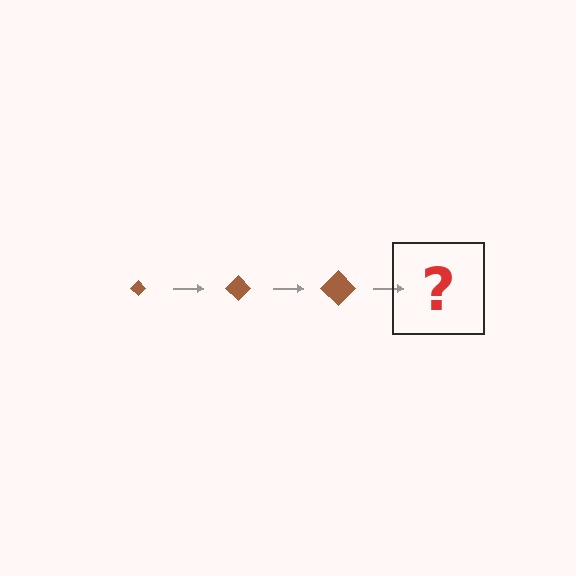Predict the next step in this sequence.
The next step is a brown diamond, larger than the previous one.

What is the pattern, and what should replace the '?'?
The pattern is that the diamond gets progressively larger each step. The '?' should be a brown diamond, larger than the previous one.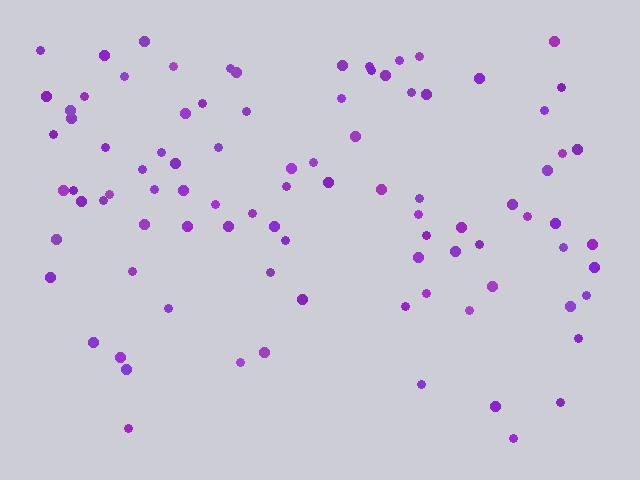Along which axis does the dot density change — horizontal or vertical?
Vertical.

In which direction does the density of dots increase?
From bottom to top, with the top side densest.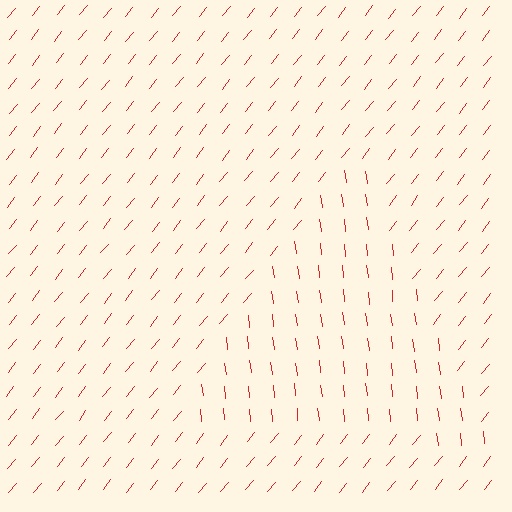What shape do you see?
I see a triangle.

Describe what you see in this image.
The image is filled with small red line segments. A triangle region in the image has lines oriented differently from the surrounding lines, creating a visible texture boundary.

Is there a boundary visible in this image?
Yes, there is a texture boundary formed by a change in line orientation.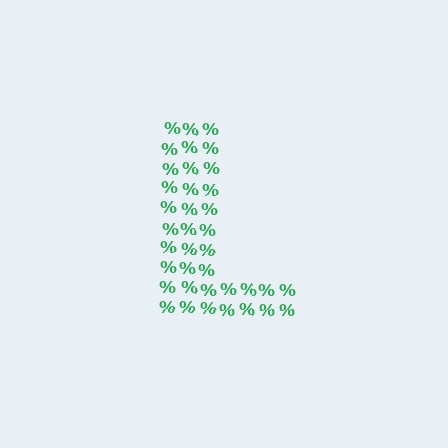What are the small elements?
The small elements are percent signs.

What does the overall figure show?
The overall figure shows the letter L.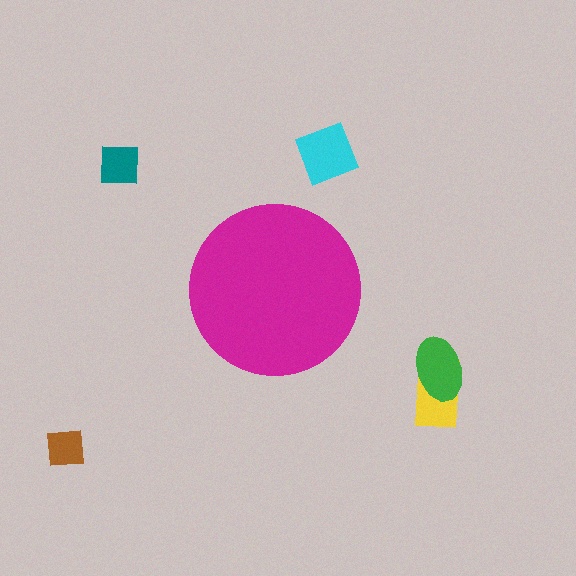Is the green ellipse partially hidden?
No, the green ellipse is fully visible.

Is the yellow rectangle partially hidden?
No, the yellow rectangle is fully visible.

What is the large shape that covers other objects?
A magenta circle.